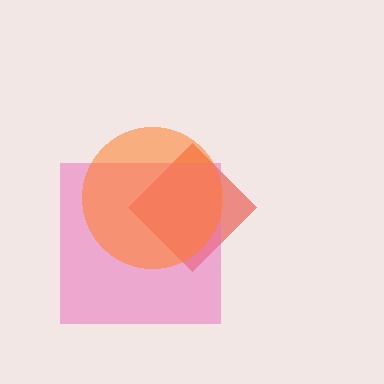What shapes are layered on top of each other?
The layered shapes are: a red diamond, a pink square, an orange circle.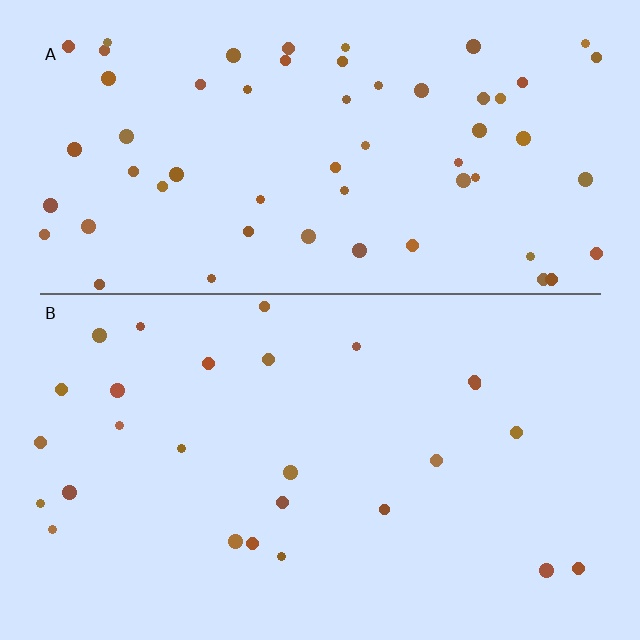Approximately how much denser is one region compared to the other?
Approximately 2.2× — region A over region B.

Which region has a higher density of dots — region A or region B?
A (the top).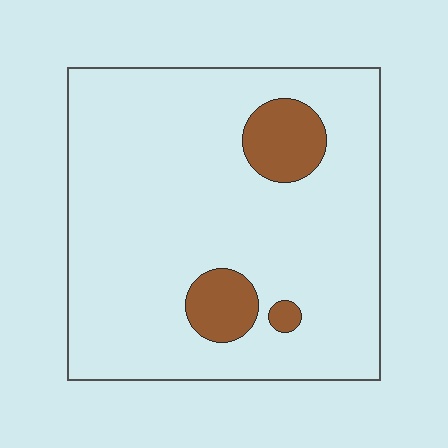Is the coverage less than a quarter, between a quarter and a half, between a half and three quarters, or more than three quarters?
Less than a quarter.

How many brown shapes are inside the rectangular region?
3.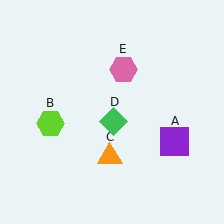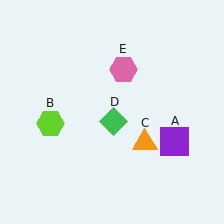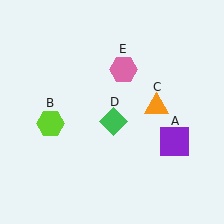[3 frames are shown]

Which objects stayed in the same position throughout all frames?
Purple square (object A) and lime hexagon (object B) and green diamond (object D) and pink hexagon (object E) remained stationary.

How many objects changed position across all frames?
1 object changed position: orange triangle (object C).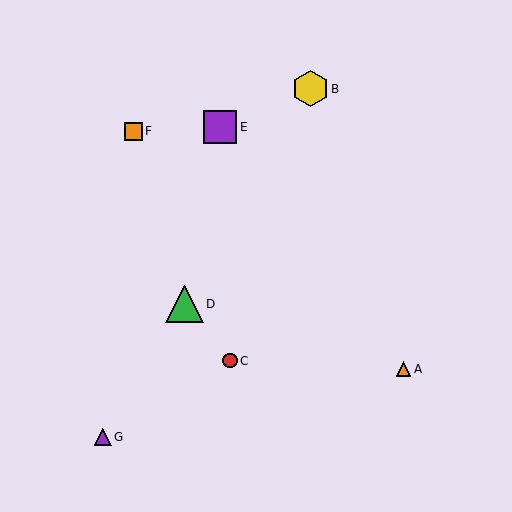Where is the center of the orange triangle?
The center of the orange triangle is at (404, 369).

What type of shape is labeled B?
Shape B is a yellow hexagon.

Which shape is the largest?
The green triangle (labeled D) is the largest.